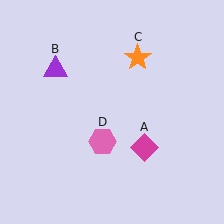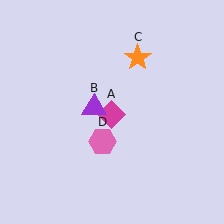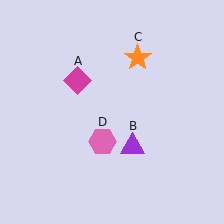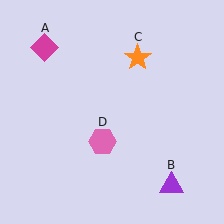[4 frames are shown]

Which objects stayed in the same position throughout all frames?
Orange star (object C) and pink hexagon (object D) remained stationary.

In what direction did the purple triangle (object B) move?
The purple triangle (object B) moved down and to the right.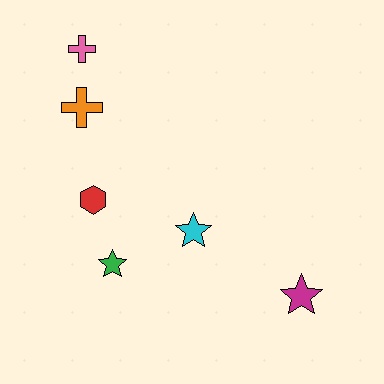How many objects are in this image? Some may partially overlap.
There are 6 objects.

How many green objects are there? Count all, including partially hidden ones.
There is 1 green object.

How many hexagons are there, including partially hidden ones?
There is 1 hexagon.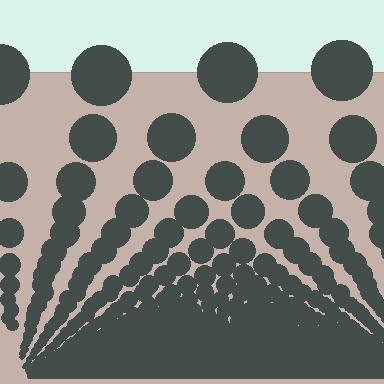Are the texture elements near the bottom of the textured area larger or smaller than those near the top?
Smaller. The gradient is inverted — elements near the bottom are smaller and denser.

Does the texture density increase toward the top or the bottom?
Density increases toward the bottom.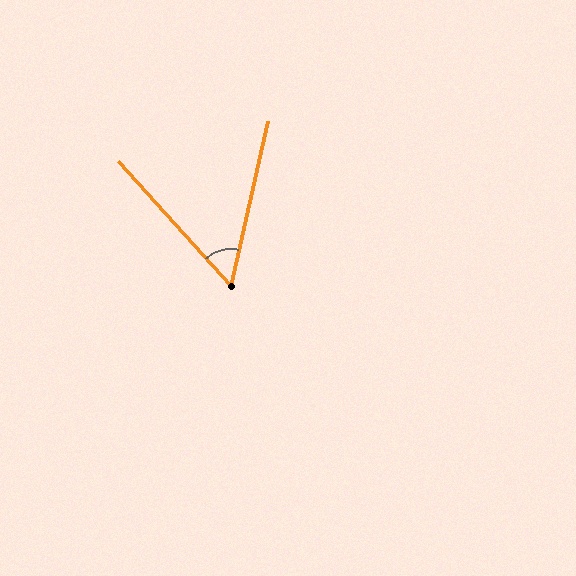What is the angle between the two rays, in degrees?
Approximately 55 degrees.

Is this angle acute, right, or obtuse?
It is acute.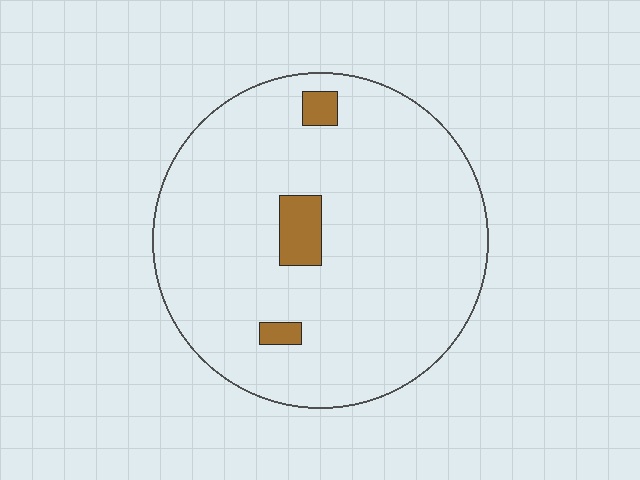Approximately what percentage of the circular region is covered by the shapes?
Approximately 5%.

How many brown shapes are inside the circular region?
3.